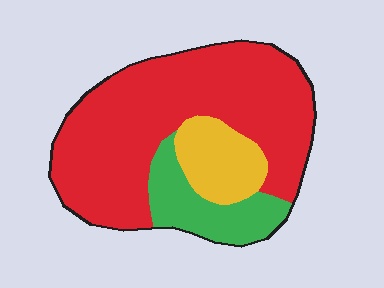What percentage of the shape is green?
Green covers about 15% of the shape.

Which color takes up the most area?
Red, at roughly 70%.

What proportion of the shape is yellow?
Yellow covers 14% of the shape.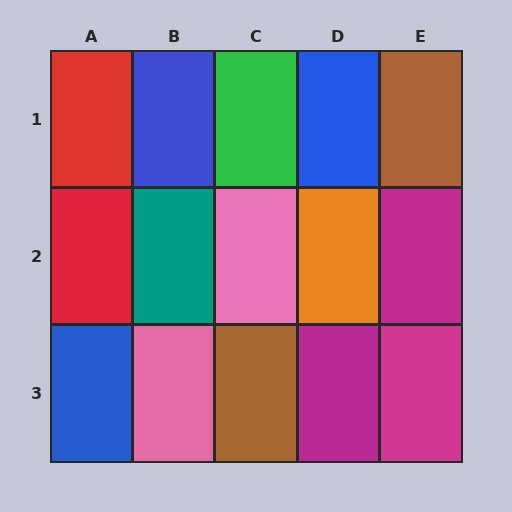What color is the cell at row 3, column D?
Magenta.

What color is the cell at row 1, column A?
Red.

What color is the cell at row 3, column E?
Magenta.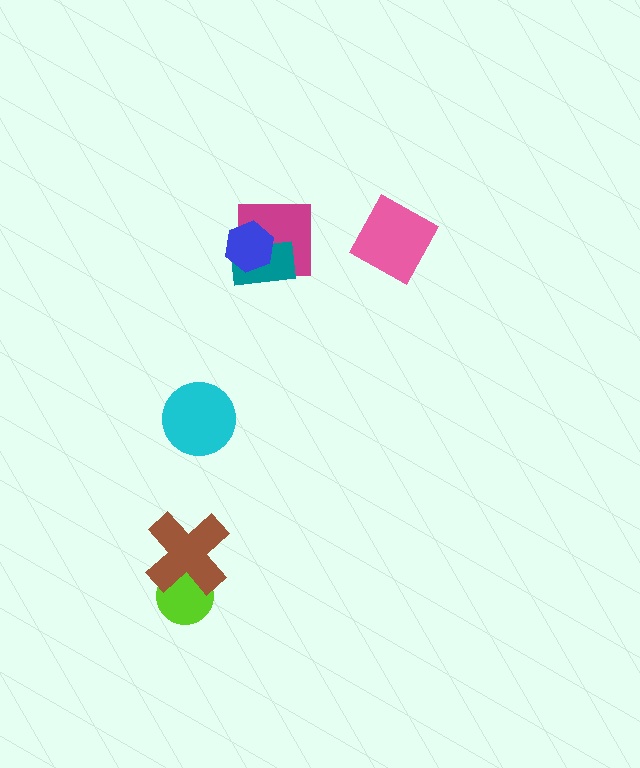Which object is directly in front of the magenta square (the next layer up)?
The teal rectangle is directly in front of the magenta square.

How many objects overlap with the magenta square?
2 objects overlap with the magenta square.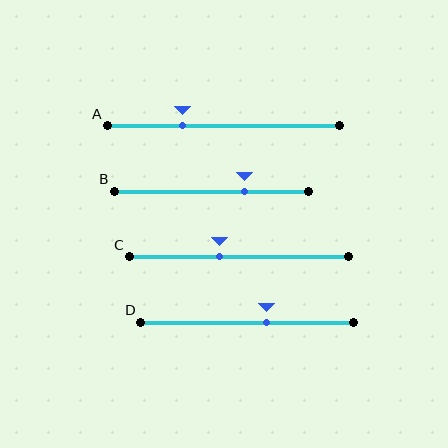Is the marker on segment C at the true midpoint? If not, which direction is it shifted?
No, the marker on segment C is shifted to the left by about 9% of the segment length.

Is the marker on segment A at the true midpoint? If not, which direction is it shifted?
No, the marker on segment A is shifted to the left by about 18% of the segment length.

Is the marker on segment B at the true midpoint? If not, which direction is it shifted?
No, the marker on segment B is shifted to the right by about 17% of the segment length.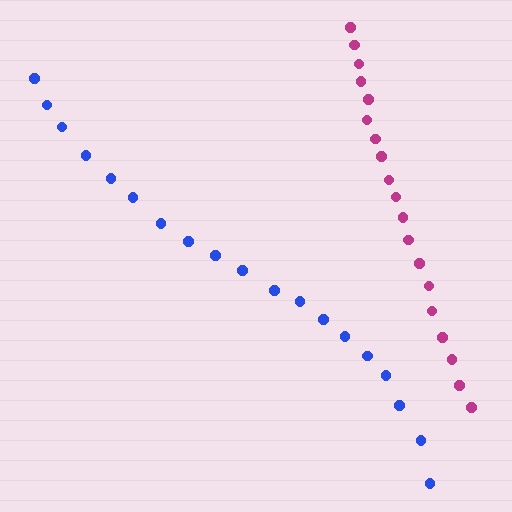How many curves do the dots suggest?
There are 2 distinct paths.